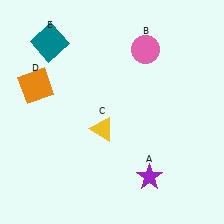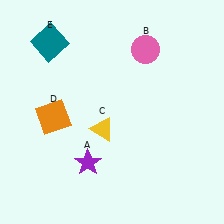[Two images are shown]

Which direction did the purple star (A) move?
The purple star (A) moved left.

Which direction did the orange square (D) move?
The orange square (D) moved down.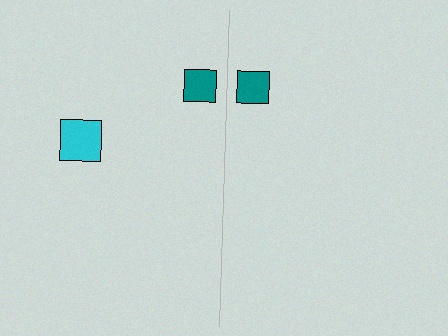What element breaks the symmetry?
A cyan square is missing from the right side.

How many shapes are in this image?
There are 3 shapes in this image.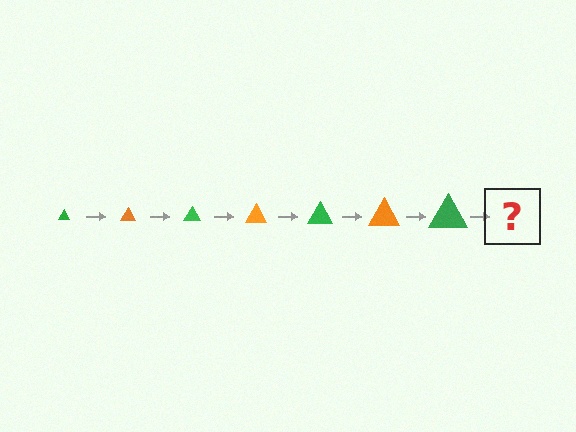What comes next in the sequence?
The next element should be an orange triangle, larger than the previous one.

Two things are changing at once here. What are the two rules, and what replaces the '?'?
The two rules are that the triangle grows larger each step and the color cycles through green and orange. The '?' should be an orange triangle, larger than the previous one.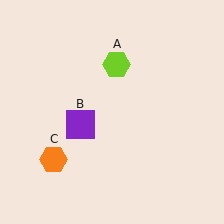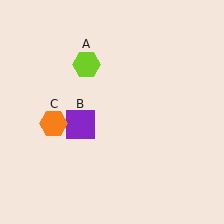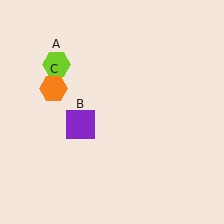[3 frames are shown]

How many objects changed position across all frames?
2 objects changed position: lime hexagon (object A), orange hexagon (object C).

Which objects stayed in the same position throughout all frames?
Purple square (object B) remained stationary.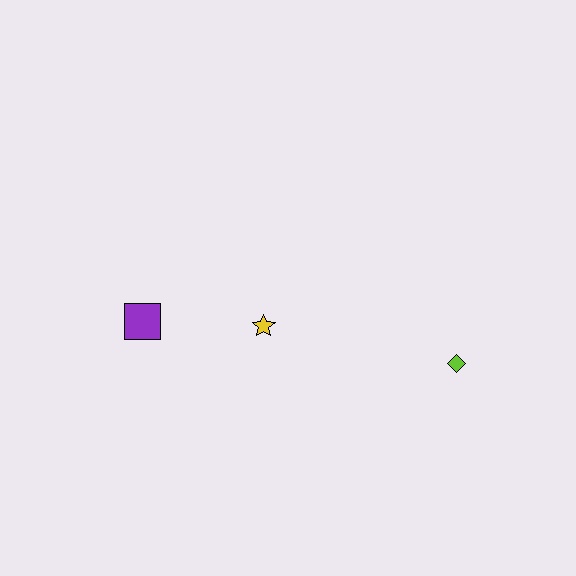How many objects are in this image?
There are 3 objects.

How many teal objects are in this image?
There are no teal objects.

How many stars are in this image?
There is 1 star.